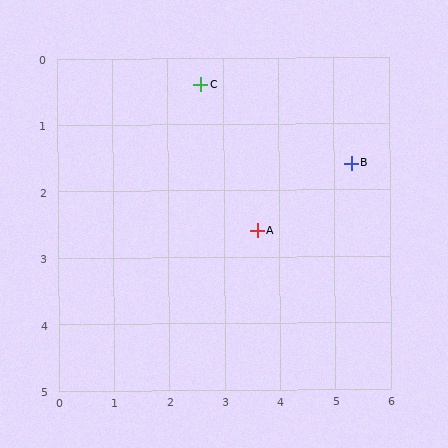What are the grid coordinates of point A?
Point A is at approximately (3.6, 2.6).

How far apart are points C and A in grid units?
Points C and A are about 2.4 grid units apart.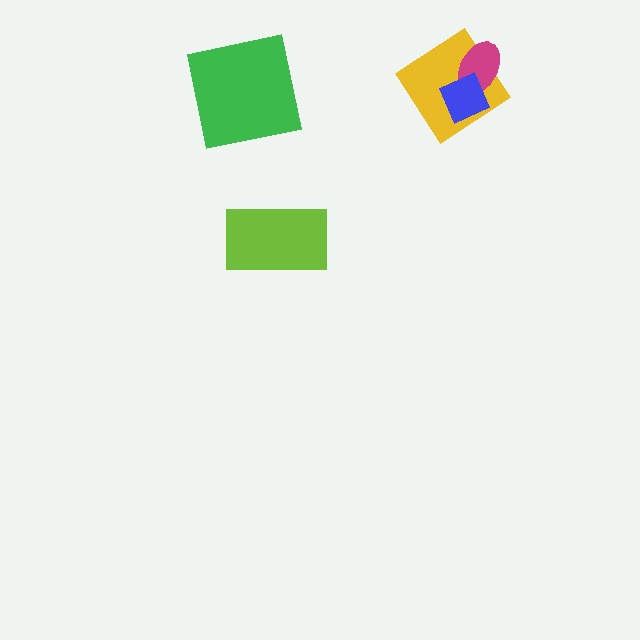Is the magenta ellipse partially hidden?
Yes, it is partially covered by another shape.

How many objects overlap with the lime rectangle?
0 objects overlap with the lime rectangle.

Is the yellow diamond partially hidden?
Yes, it is partially covered by another shape.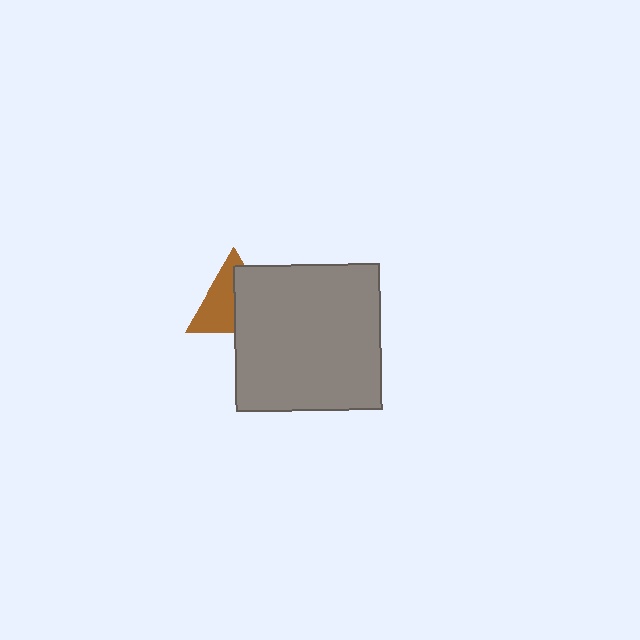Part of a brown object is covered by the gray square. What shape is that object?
It is a triangle.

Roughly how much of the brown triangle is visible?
About half of it is visible (roughly 51%).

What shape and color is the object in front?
The object in front is a gray square.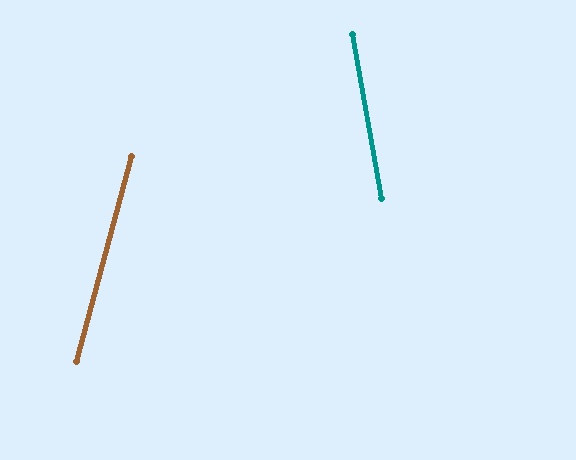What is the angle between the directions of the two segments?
Approximately 25 degrees.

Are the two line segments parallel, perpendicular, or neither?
Neither parallel nor perpendicular — they differ by about 25°.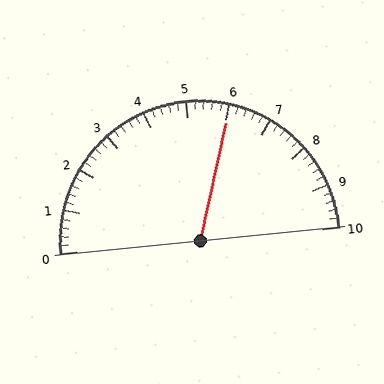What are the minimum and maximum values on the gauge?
The gauge ranges from 0 to 10.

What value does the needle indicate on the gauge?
The needle indicates approximately 6.0.